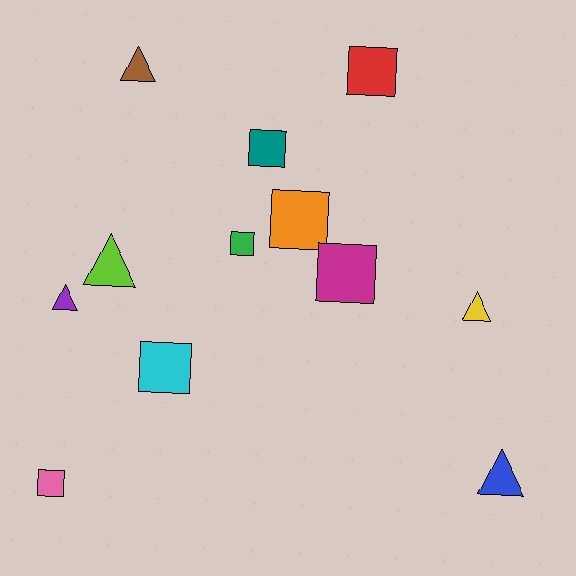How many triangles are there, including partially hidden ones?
There are 5 triangles.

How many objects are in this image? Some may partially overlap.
There are 12 objects.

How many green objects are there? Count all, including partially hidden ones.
There is 1 green object.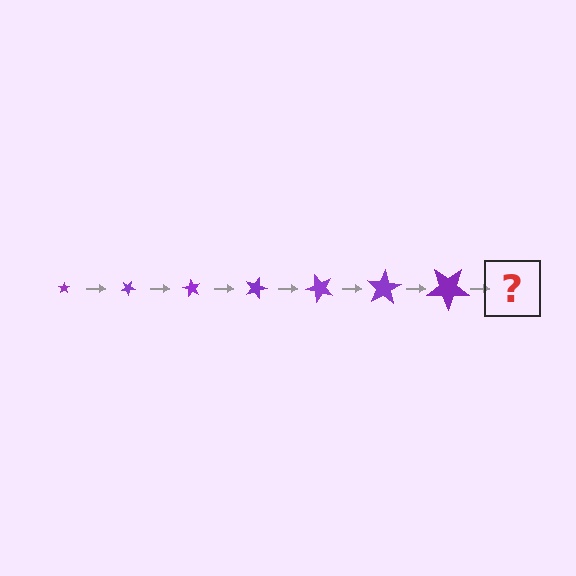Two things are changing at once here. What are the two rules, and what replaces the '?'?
The two rules are that the star grows larger each step and it rotates 30 degrees each step. The '?' should be a star, larger than the previous one and rotated 210 degrees from the start.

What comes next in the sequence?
The next element should be a star, larger than the previous one and rotated 210 degrees from the start.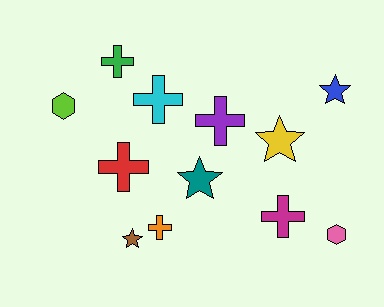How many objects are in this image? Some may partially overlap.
There are 12 objects.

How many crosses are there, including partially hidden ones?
There are 6 crosses.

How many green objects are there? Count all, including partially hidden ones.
There is 1 green object.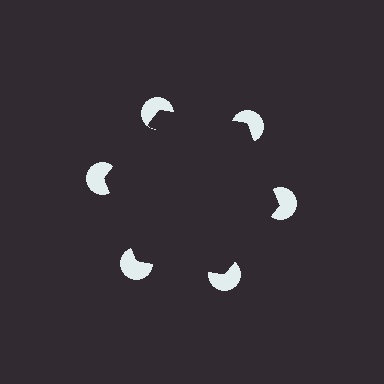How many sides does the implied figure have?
6 sides.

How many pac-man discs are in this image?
There are 6 — one at each vertex of the illusory hexagon.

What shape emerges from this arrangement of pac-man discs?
An illusory hexagon — its edges are inferred from the aligned wedge cuts in the pac-man discs, not physically drawn.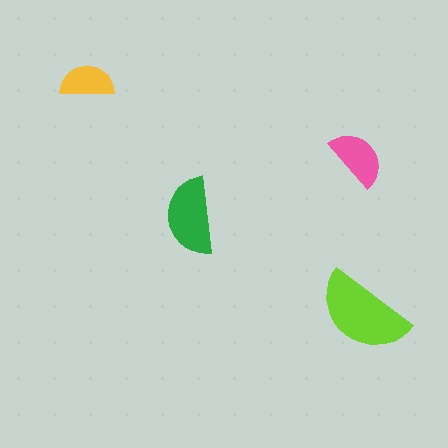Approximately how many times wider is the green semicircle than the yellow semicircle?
About 1.5 times wider.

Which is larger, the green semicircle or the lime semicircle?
The lime one.